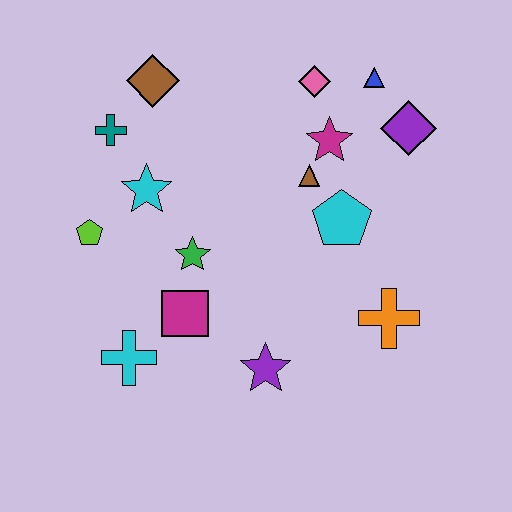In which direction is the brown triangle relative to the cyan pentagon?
The brown triangle is above the cyan pentagon.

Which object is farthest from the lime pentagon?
The purple diamond is farthest from the lime pentagon.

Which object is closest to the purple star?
The magenta square is closest to the purple star.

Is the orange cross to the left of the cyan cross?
No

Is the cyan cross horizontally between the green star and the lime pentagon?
Yes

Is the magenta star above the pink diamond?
No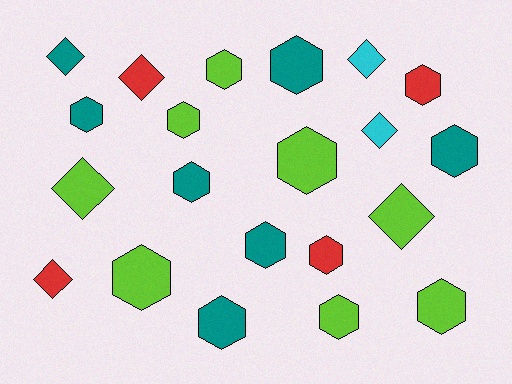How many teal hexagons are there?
There are 6 teal hexagons.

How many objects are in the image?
There are 21 objects.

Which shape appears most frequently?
Hexagon, with 14 objects.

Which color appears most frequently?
Lime, with 8 objects.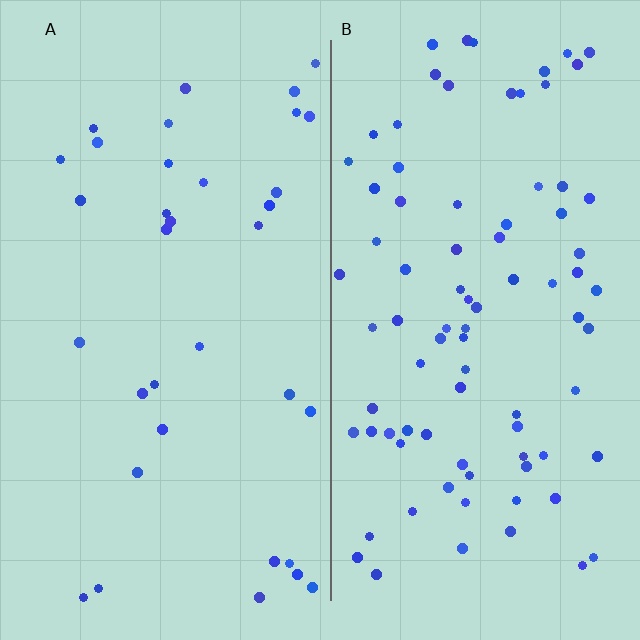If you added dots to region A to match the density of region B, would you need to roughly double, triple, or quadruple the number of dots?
Approximately double.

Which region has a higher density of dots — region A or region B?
B (the right).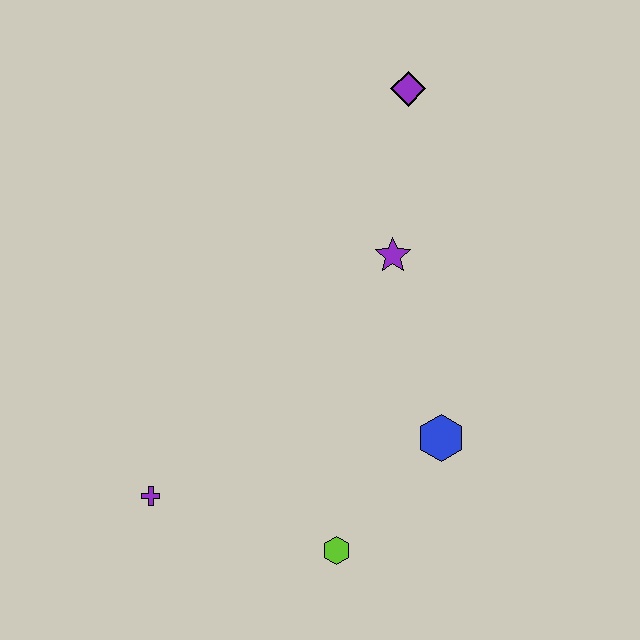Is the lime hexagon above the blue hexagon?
No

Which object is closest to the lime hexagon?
The blue hexagon is closest to the lime hexagon.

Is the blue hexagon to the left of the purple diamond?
No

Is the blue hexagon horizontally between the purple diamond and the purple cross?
No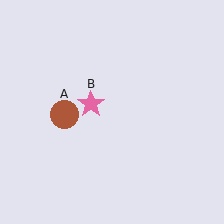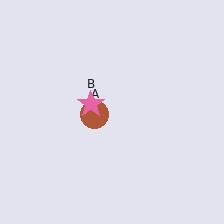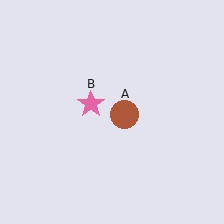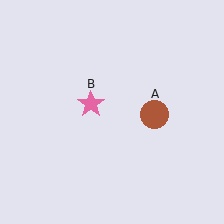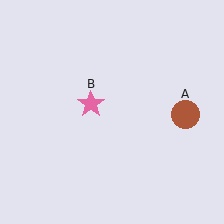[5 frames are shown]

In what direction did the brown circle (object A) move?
The brown circle (object A) moved right.